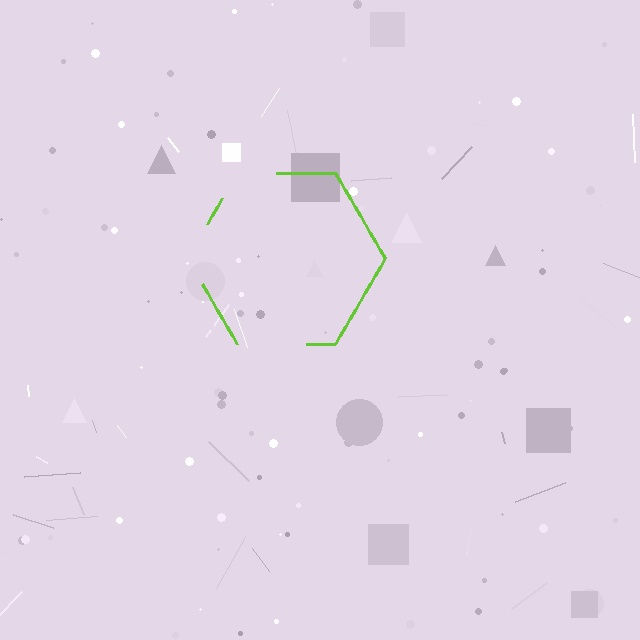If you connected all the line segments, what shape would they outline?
They would outline a hexagon.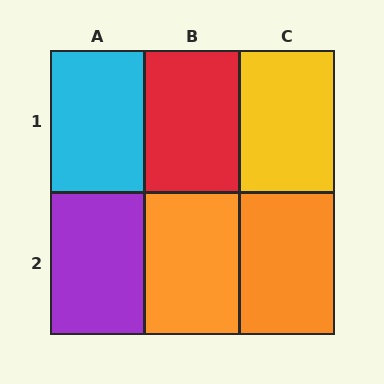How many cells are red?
1 cell is red.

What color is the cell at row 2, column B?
Orange.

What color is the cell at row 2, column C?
Orange.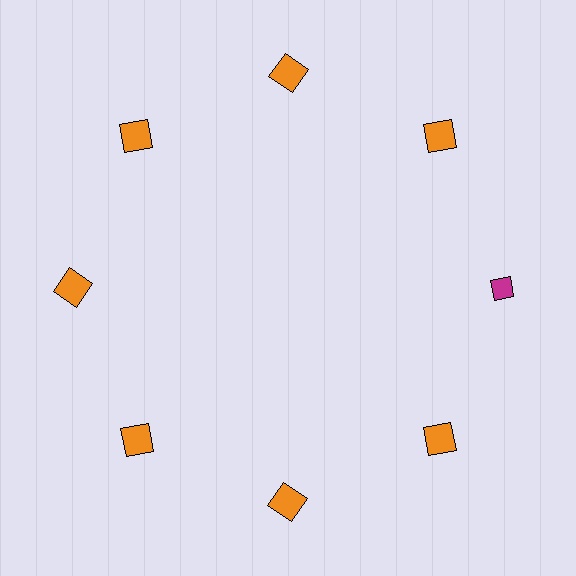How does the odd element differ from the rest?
It differs in both color (magenta instead of orange) and shape (diamond instead of square).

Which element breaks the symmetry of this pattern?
The magenta diamond at roughly the 3 o'clock position breaks the symmetry. All other shapes are orange squares.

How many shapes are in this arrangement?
There are 8 shapes arranged in a ring pattern.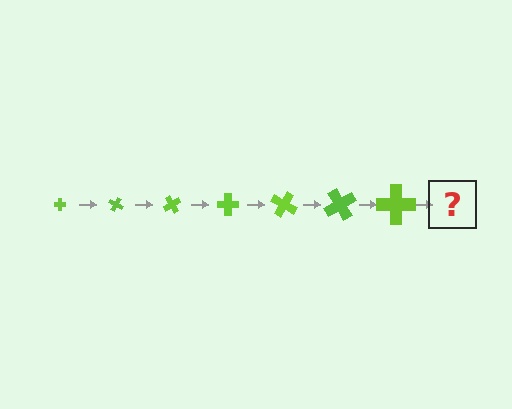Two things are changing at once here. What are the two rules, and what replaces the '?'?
The two rules are that the cross grows larger each step and it rotates 30 degrees each step. The '?' should be a cross, larger than the previous one and rotated 210 degrees from the start.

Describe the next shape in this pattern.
It should be a cross, larger than the previous one and rotated 210 degrees from the start.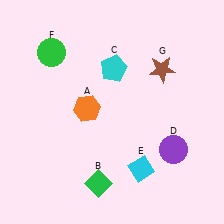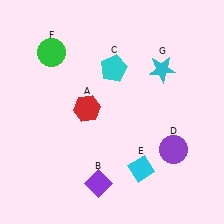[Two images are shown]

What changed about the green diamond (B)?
In Image 1, B is green. In Image 2, it changed to purple.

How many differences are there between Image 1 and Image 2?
There are 3 differences between the two images.